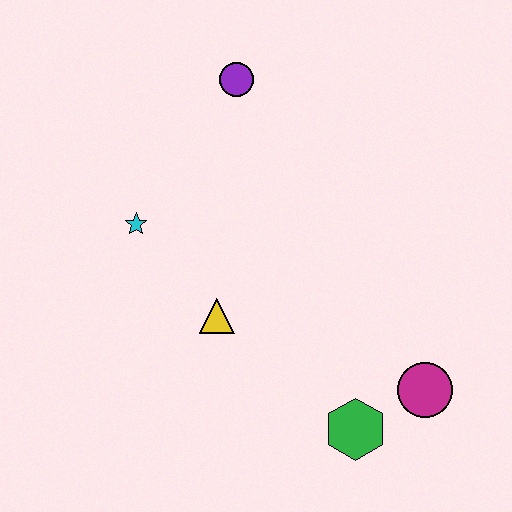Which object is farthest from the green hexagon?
The purple circle is farthest from the green hexagon.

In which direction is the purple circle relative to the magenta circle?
The purple circle is above the magenta circle.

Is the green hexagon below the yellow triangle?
Yes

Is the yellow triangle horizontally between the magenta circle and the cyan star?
Yes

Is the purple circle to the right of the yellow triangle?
Yes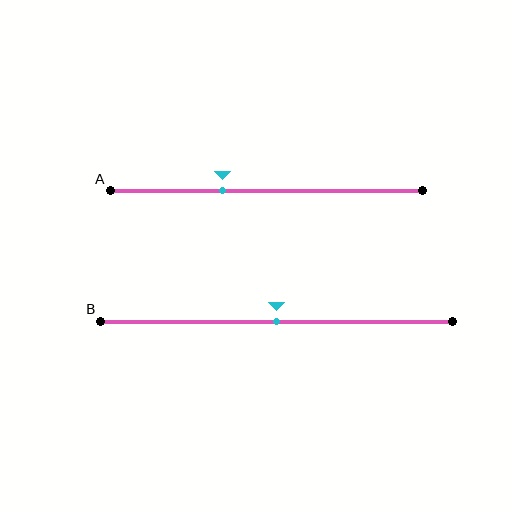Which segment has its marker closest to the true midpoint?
Segment B has its marker closest to the true midpoint.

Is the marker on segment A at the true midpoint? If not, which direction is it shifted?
No, the marker on segment A is shifted to the left by about 14% of the segment length.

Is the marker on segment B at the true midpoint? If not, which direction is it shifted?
Yes, the marker on segment B is at the true midpoint.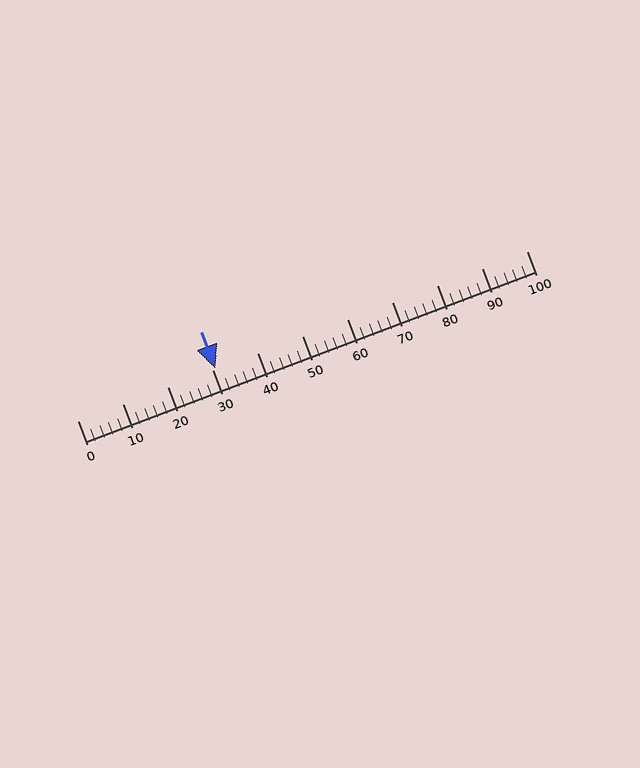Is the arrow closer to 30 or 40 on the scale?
The arrow is closer to 30.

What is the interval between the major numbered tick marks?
The major tick marks are spaced 10 units apart.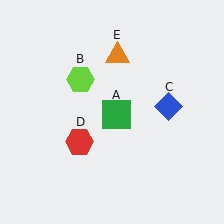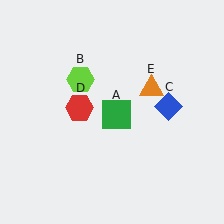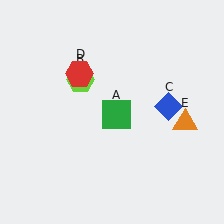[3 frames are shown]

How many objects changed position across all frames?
2 objects changed position: red hexagon (object D), orange triangle (object E).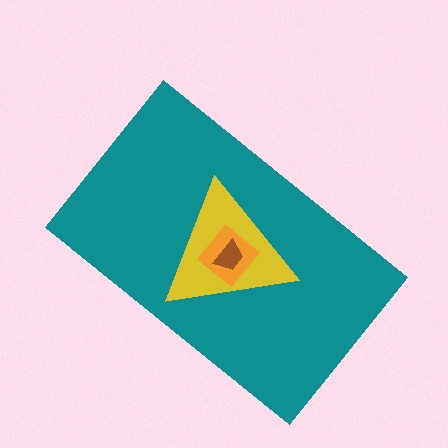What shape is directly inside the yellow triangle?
The orange diamond.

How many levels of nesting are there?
4.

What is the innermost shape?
The brown trapezoid.